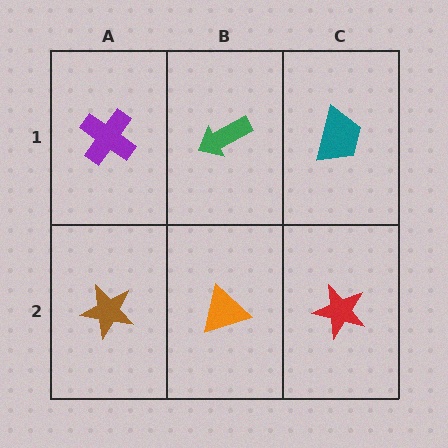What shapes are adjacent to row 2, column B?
A green arrow (row 1, column B), a brown star (row 2, column A), a red star (row 2, column C).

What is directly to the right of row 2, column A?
An orange triangle.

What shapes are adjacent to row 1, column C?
A red star (row 2, column C), a green arrow (row 1, column B).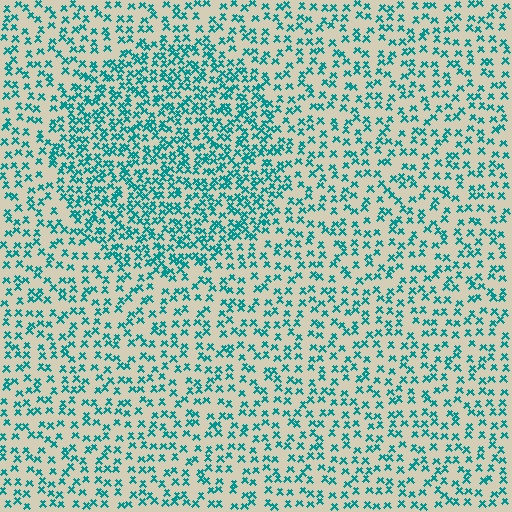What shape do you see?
I see a circle.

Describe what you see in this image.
The image contains small teal elements arranged at two different densities. A circle-shaped region is visible where the elements are more densely packed than the surrounding area.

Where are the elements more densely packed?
The elements are more densely packed inside the circle boundary.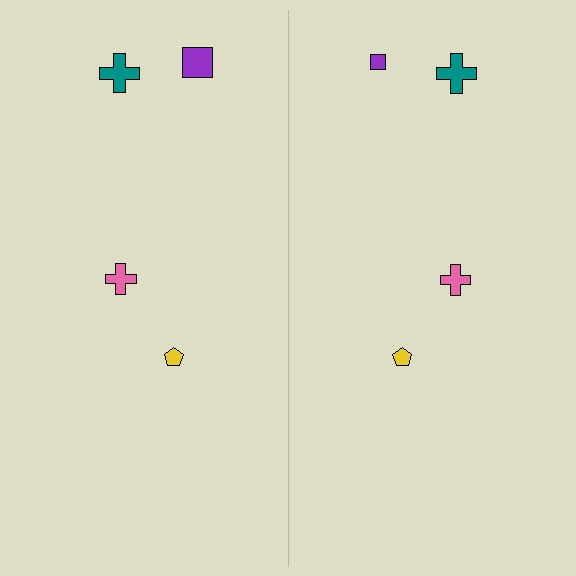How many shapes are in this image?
There are 8 shapes in this image.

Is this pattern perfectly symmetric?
No, the pattern is not perfectly symmetric. The purple square on the right side has a different size than its mirror counterpart.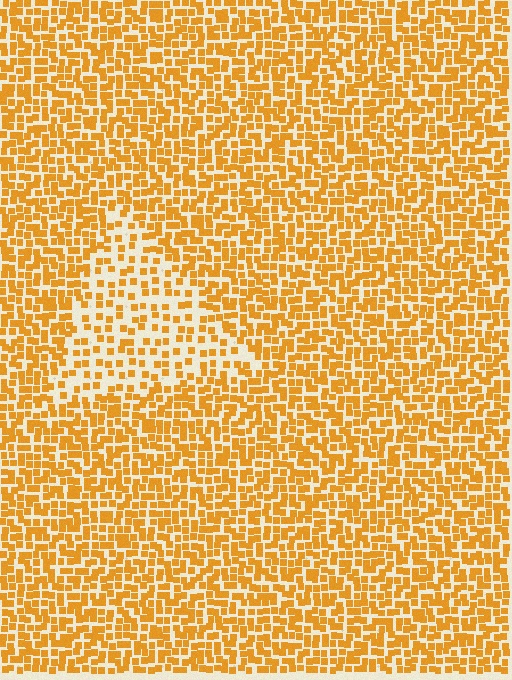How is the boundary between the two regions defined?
The boundary is defined by a change in element density (approximately 2.0x ratio). All elements are the same color, size, and shape.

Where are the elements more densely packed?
The elements are more densely packed outside the triangle boundary.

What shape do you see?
I see a triangle.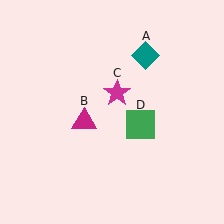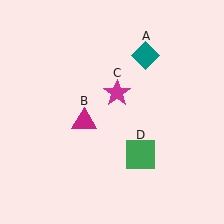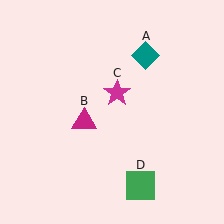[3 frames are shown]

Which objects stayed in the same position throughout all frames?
Teal diamond (object A) and magenta triangle (object B) and magenta star (object C) remained stationary.